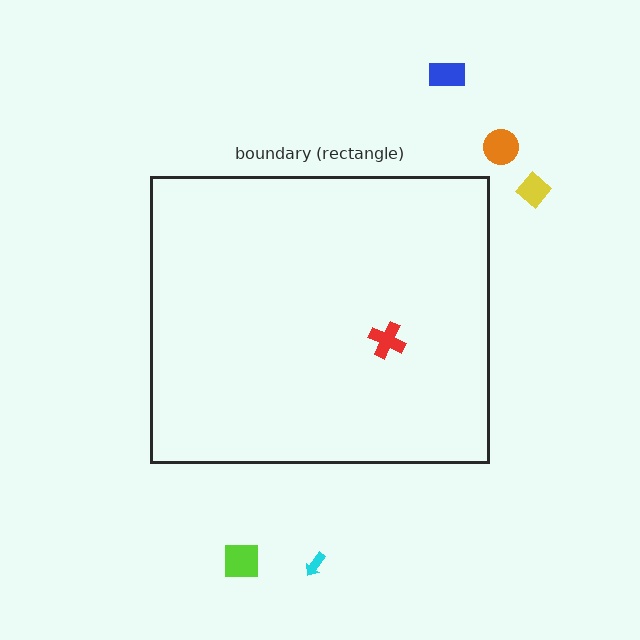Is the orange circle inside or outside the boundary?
Outside.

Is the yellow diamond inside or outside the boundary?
Outside.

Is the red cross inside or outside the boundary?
Inside.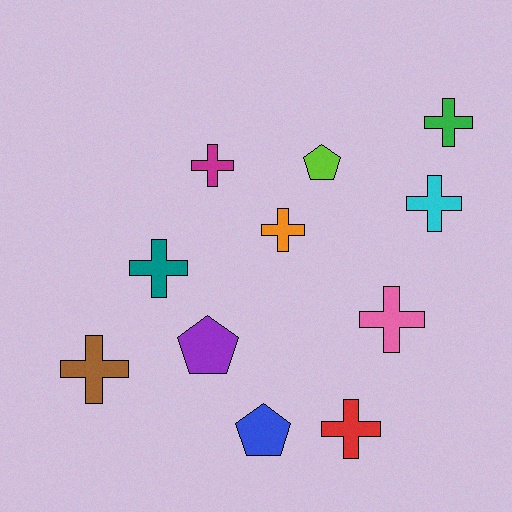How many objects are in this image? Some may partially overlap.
There are 11 objects.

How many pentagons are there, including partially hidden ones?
There are 3 pentagons.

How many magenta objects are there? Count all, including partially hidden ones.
There is 1 magenta object.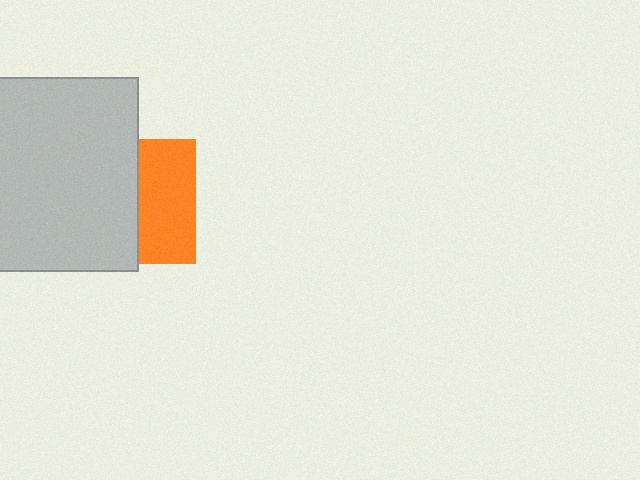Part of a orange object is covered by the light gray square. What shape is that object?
It is a square.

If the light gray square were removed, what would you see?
You would see the complete orange square.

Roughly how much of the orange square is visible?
About half of it is visible (roughly 45%).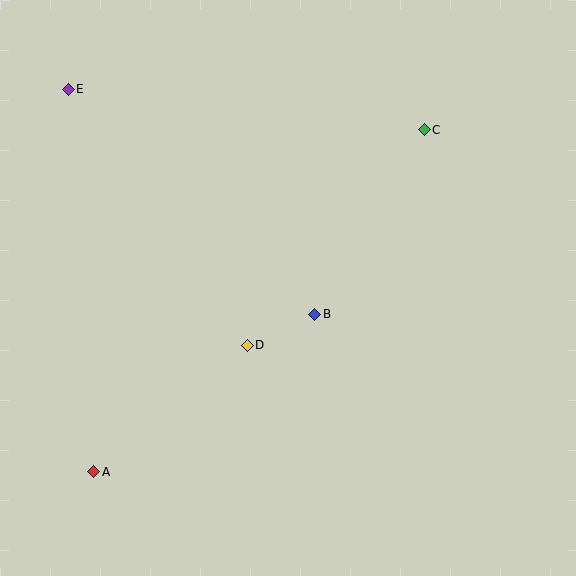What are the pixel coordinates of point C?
Point C is at (424, 130).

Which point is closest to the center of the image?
Point B at (315, 314) is closest to the center.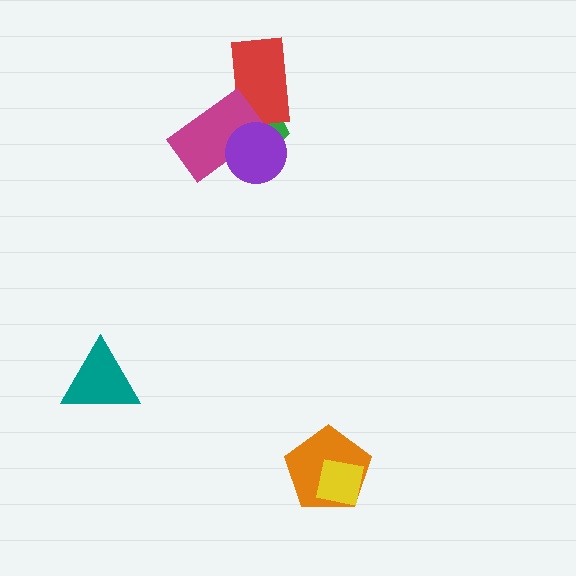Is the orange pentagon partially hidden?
Yes, it is partially covered by another shape.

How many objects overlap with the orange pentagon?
1 object overlaps with the orange pentagon.